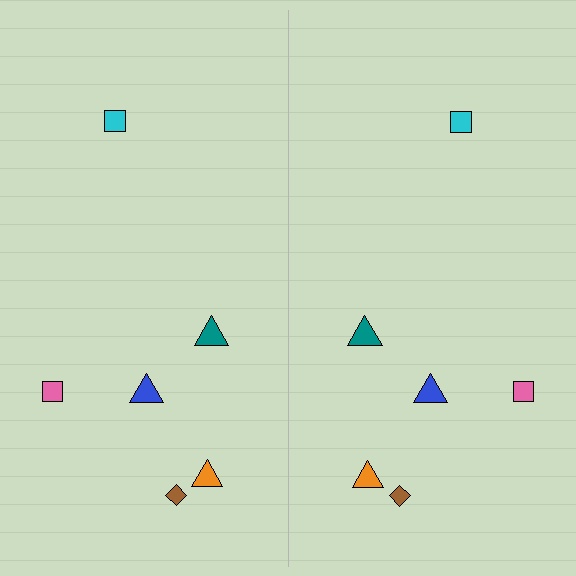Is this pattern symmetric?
Yes, this pattern has bilateral (reflection) symmetry.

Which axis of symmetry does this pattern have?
The pattern has a vertical axis of symmetry running through the center of the image.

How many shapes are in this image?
There are 12 shapes in this image.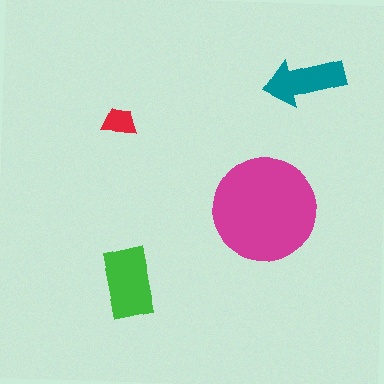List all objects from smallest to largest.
The red trapezoid, the teal arrow, the green rectangle, the magenta circle.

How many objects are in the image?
There are 4 objects in the image.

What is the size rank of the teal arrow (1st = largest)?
3rd.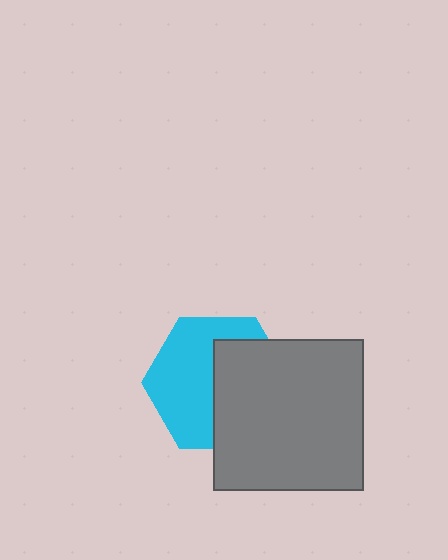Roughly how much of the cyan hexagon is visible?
About half of it is visible (roughly 54%).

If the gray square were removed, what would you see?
You would see the complete cyan hexagon.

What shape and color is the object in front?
The object in front is a gray square.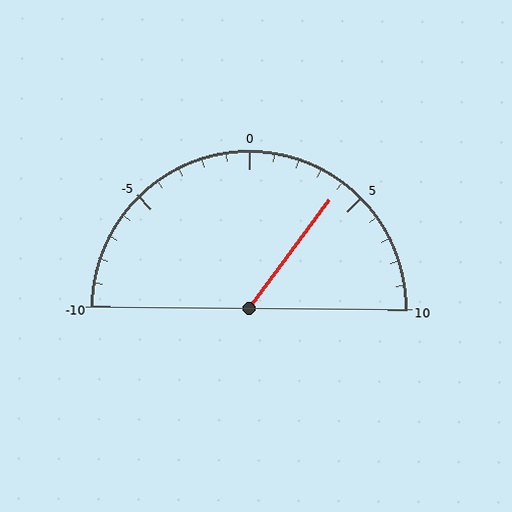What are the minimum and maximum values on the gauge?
The gauge ranges from -10 to 10.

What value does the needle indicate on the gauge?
The needle indicates approximately 4.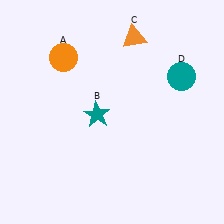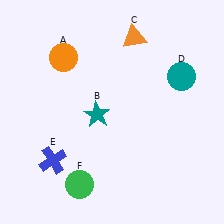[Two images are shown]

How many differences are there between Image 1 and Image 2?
There are 2 differences between the two images.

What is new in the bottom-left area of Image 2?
A green circle (F) was added in the bottom-left area of Image 2.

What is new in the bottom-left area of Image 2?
A blue cross (E) was added in the bottom-left area of Image 2.